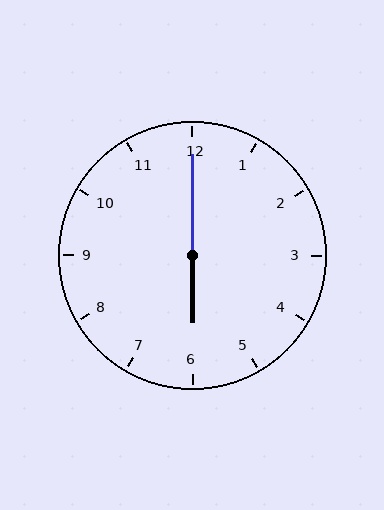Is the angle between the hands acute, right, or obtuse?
It is obtuse.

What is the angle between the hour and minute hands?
Approximately 180 degrees.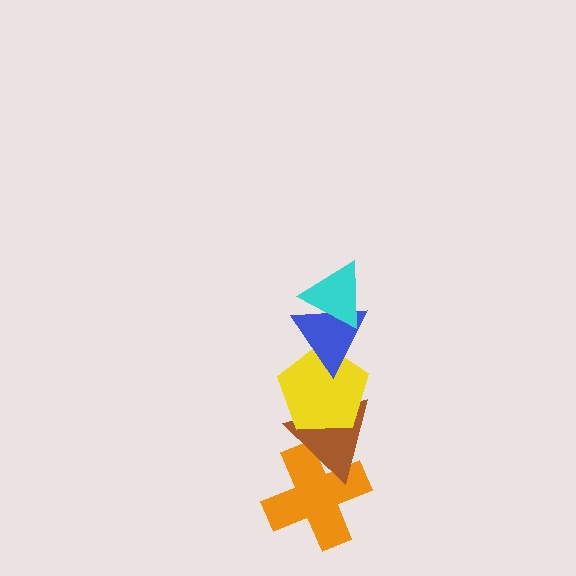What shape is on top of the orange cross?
The brown triangle is on top of the orange cross.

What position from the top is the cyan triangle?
The cyan triangle is 1st from the top.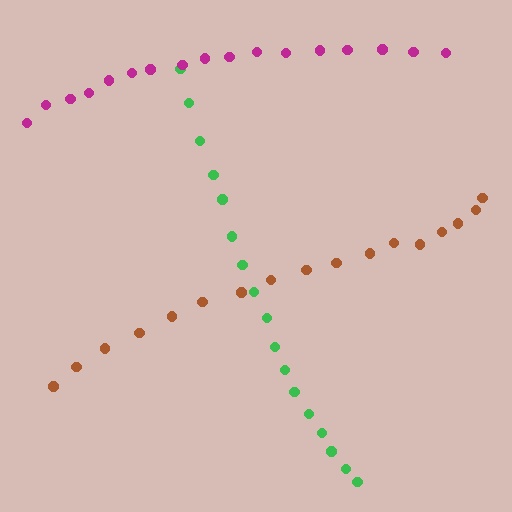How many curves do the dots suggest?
There are 3 distinct paths.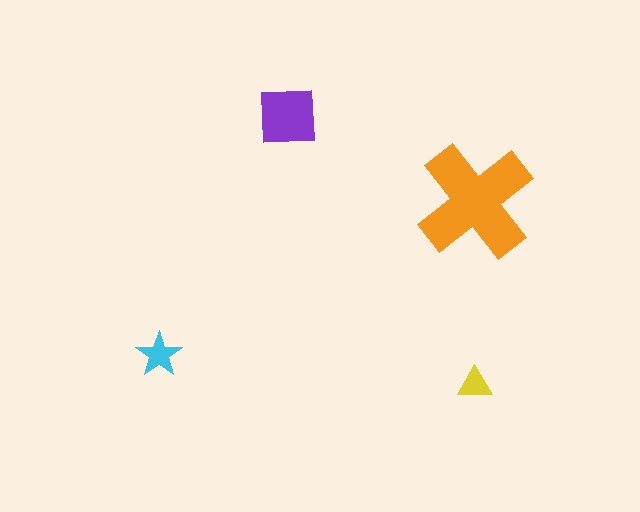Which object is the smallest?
The yellow triangle.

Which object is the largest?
The orange cross.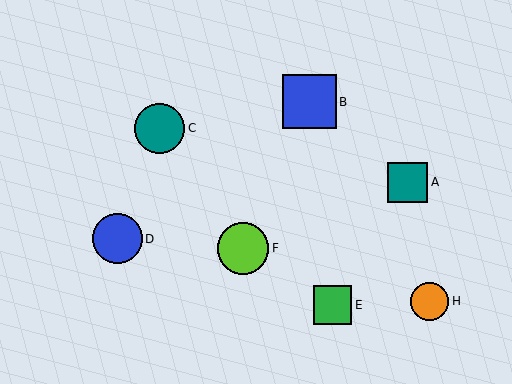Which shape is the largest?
The blue square (labeled B) is the largest.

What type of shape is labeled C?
Shape C is a teal circle.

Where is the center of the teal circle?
The center of the teal circle is at (160, 128).